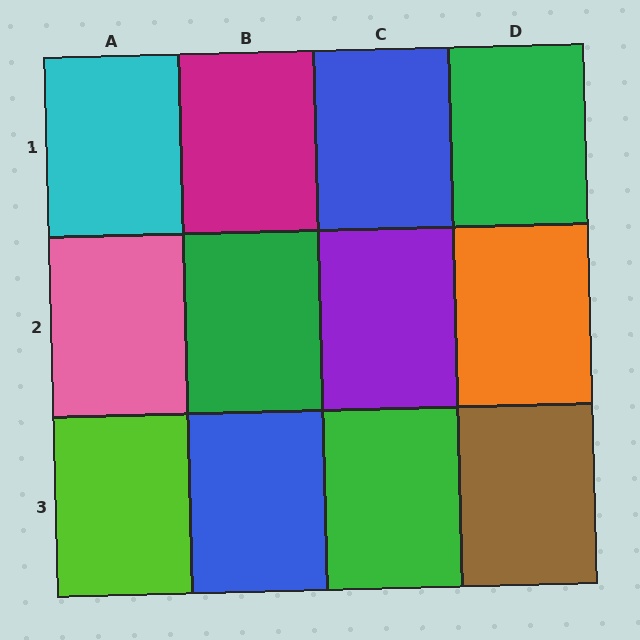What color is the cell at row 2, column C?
Purple.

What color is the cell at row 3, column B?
Blue.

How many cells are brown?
1 cell is brown.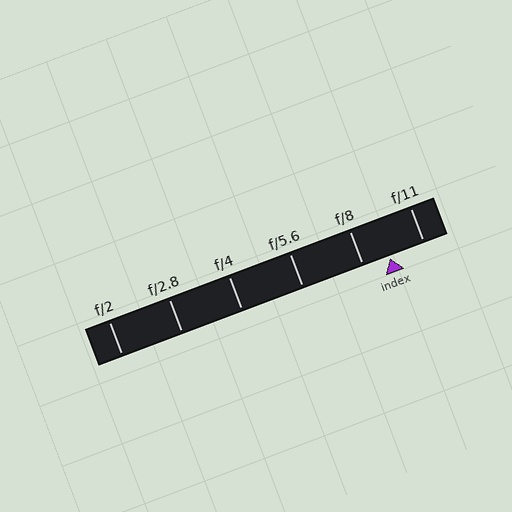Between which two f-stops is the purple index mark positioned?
The index mark is between f/8 and f/11.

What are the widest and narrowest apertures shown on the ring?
The widest aperture shown is f/2 and the narrowest is f/11.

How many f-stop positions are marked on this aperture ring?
There are 6 f-stop positions marked.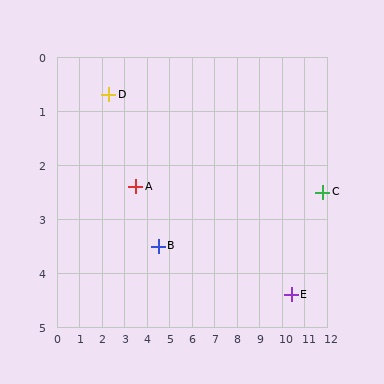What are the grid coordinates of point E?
Point E is at approximately (10.4, 4.4).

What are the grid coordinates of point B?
Point B is at approximately (4.5, 3.5).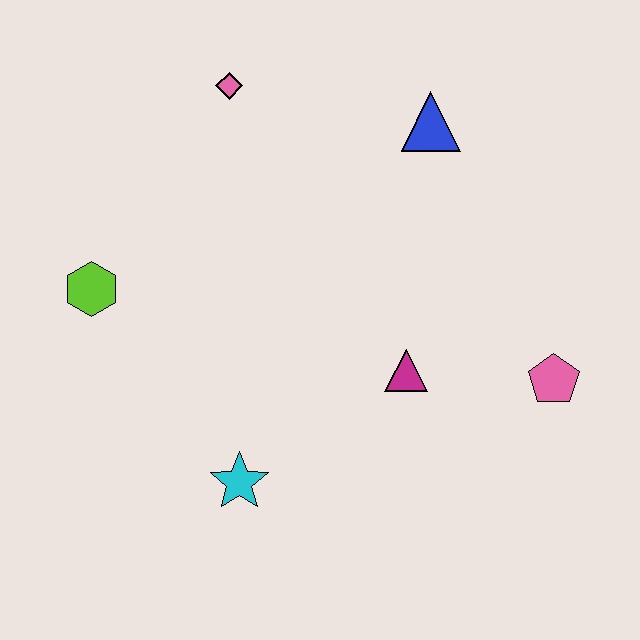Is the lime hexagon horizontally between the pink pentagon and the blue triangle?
No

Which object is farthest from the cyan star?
The blue triangle is farthest from the cyan star.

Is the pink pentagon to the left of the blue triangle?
No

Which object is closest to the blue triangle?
The pink diamond is closest to the blue triangle.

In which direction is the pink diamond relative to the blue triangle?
The pink diamond is to the left of the blue triangle.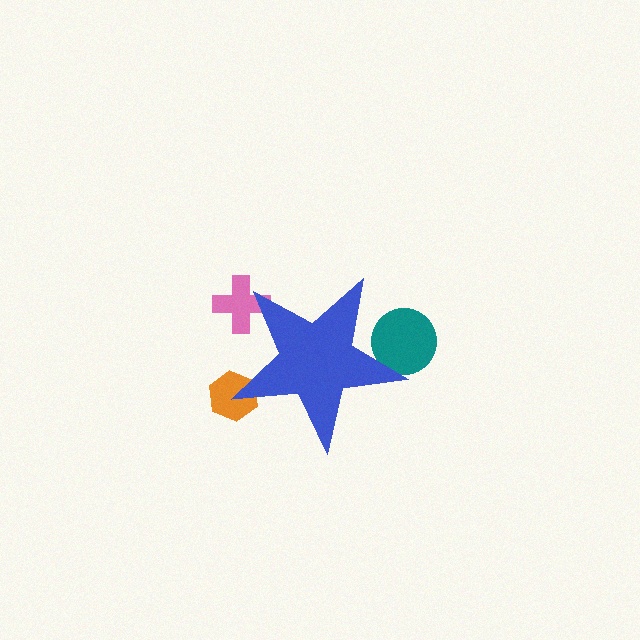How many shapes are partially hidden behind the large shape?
3 shapes are partially hidden.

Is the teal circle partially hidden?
Yes, the teal circle is partially hidden behind the blue star.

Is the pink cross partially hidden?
Yes, the pink cross is partially hidden behind the blue star.